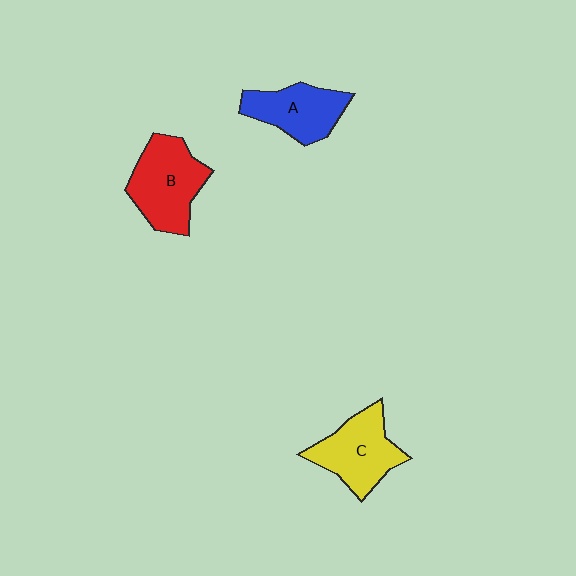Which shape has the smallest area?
Shape A (blue).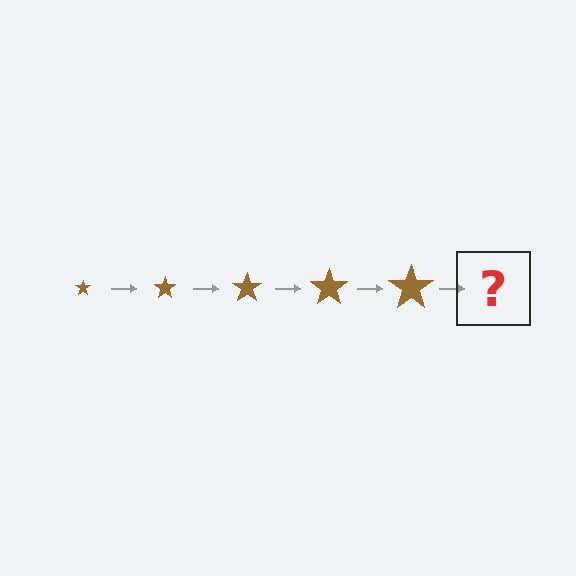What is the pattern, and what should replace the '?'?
The pattern is that the star gets progressively larger each step. The '?' should be a brown star, larger than the previous one.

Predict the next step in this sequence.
The next step is a brown star, larger than the previous one.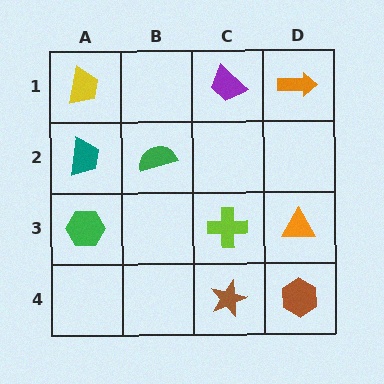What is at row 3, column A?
A green hexagon.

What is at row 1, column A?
A yellow trapezoid.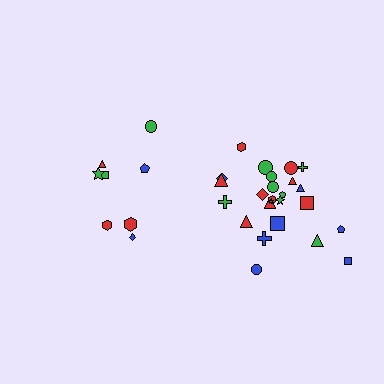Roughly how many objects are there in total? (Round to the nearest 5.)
Roughly 35 objects in total.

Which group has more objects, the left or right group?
The right group.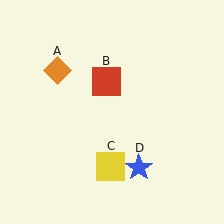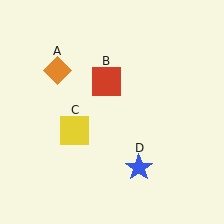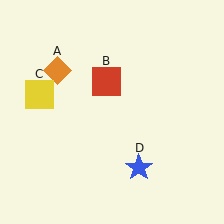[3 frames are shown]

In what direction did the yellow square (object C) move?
The yellow square (object C) moved up and to the left.